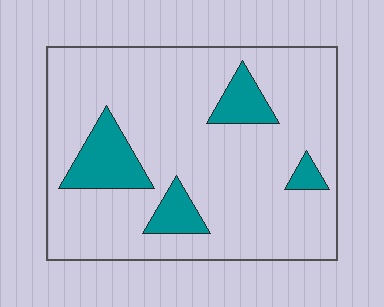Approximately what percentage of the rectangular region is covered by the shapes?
Approximately 15%.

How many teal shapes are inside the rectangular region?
4.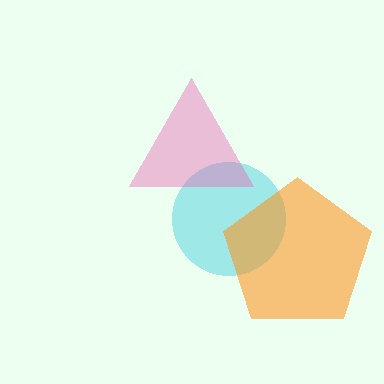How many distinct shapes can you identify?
There are 3 distinct shapes: a cyan circle, an orange pentagon, a pink triangle.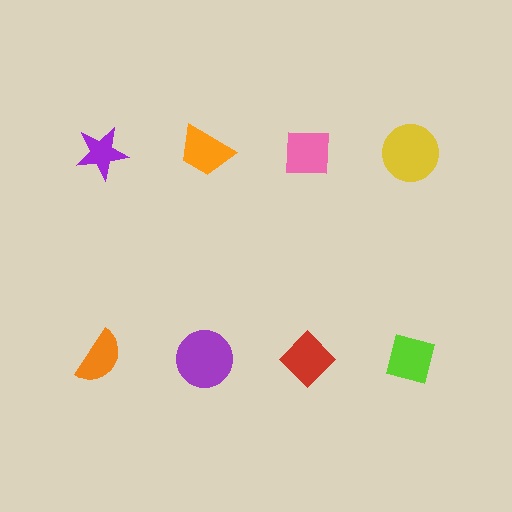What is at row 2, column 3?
A red diamond.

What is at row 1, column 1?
A purple star.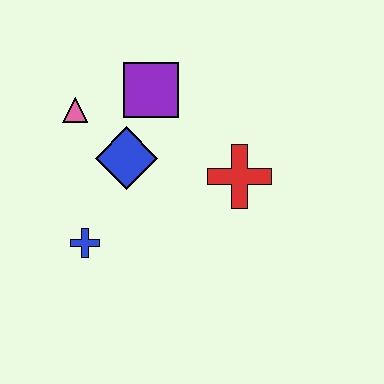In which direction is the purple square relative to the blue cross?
The purple square is above the blue cross.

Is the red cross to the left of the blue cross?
No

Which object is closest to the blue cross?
The blue diamond is closest to the blue cross.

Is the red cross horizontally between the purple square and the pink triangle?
No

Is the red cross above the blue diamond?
No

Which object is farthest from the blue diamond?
The red cross is farthest from the blue diamond.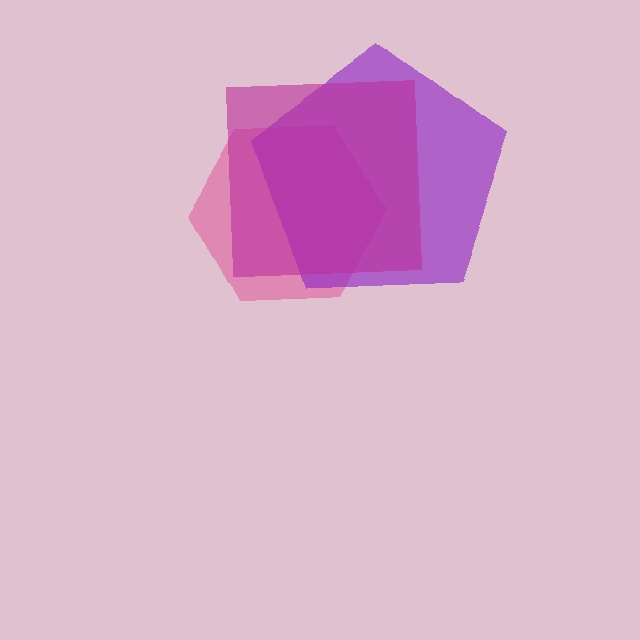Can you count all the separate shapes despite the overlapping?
Yes, there are 3 separate shapes.